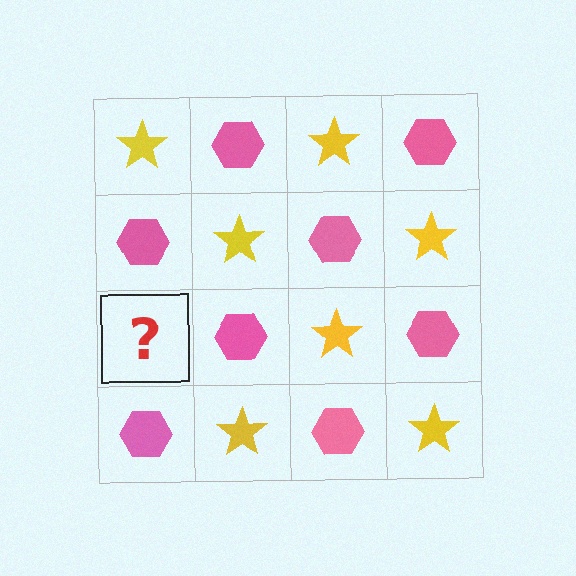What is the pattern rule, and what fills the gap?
The rule is that it alternates yellow star and pink hexagon in a checkerboard pattern. The gap should be filled with a yellow star.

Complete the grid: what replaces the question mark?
The question mark should be replaced with a yellow star.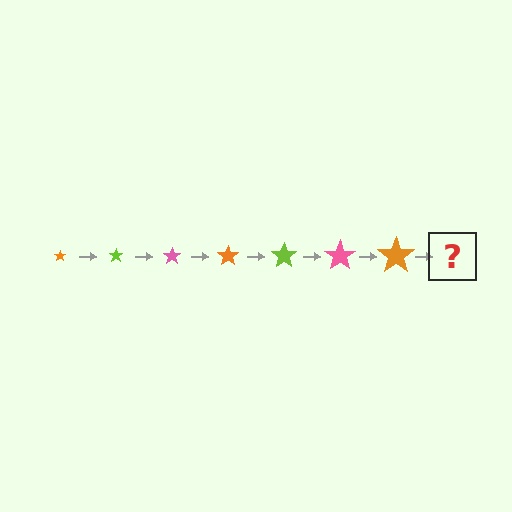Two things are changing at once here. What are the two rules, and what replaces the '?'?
The two rules are that the star grows larger each step and the color cycles through orange, lime, and pink. The '?' should be a lime star, larger than the previous one.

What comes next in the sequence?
The next element should be a lime star, larger than the previous one.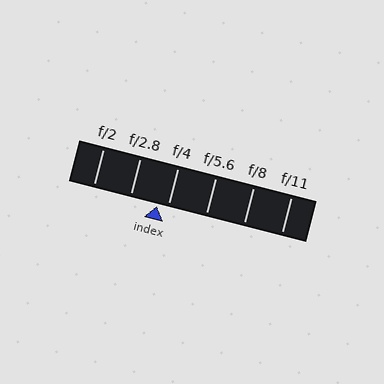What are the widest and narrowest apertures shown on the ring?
The widest aperture shown is f/2 and the narrowest is f/11.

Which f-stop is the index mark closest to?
The index mark is closest to f/4.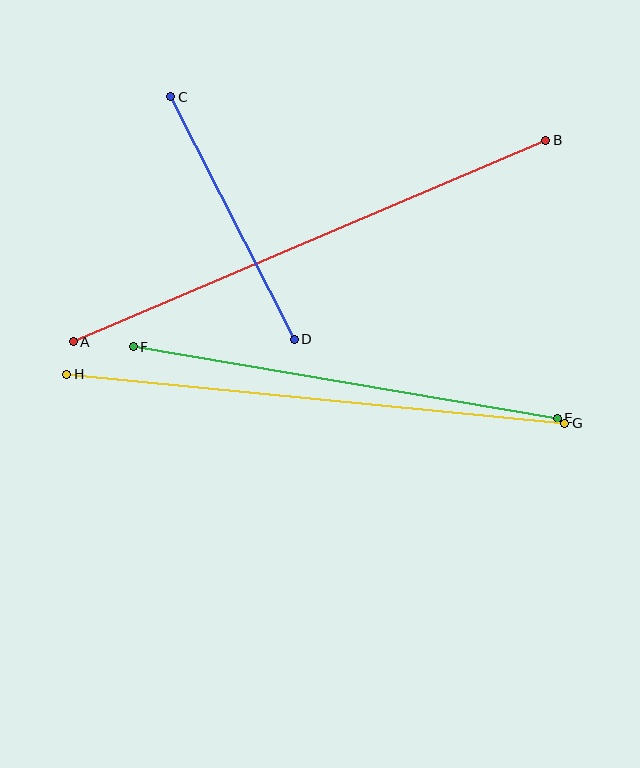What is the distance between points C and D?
The distance is approximately 272 pixels.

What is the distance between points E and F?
The distance is approximately 430 pixels.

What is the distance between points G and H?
The distance is approximately 501 pixels.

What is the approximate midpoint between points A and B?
The midpoint is at approximately (309, 241) pixels.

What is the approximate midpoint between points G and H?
The midpoint is at approximately (316, 399) pixels.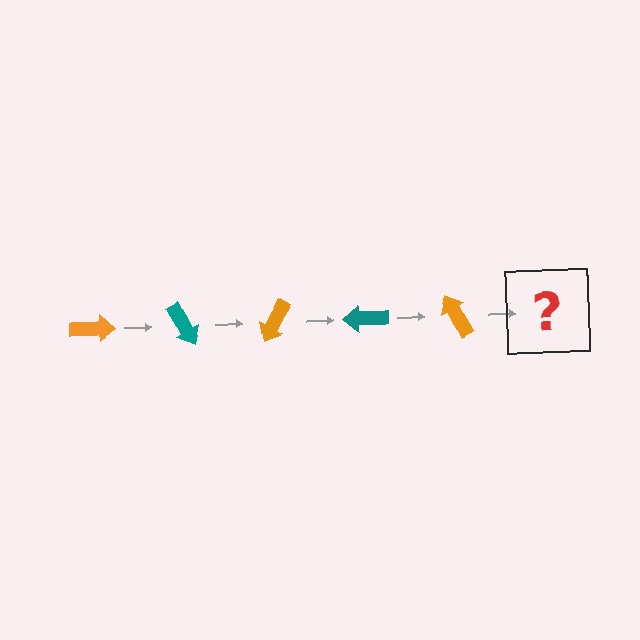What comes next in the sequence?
The next element should be a teal arrow, rotated 300 degrees from the start.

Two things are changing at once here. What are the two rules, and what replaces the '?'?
The two rules are that it rotates 60 degrees each step and the color cycles through orange and teal. The '?' should be a teal arrow, rotated 300 degrees from the start.